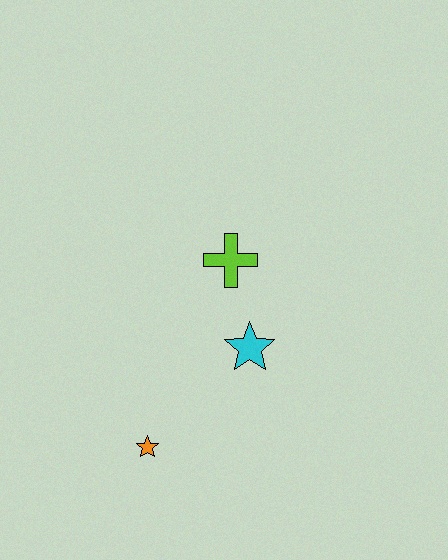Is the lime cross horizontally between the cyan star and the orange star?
Yes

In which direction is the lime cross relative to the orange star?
The lime cross is above the orange star.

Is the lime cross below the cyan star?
No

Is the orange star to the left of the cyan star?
Yes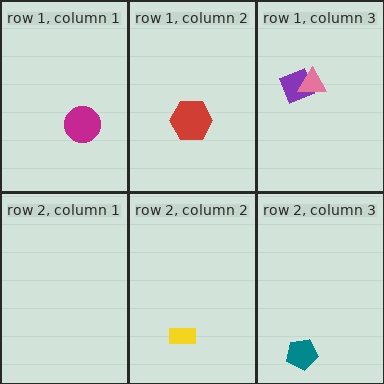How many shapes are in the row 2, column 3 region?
1.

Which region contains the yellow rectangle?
The row 2, column 2 region.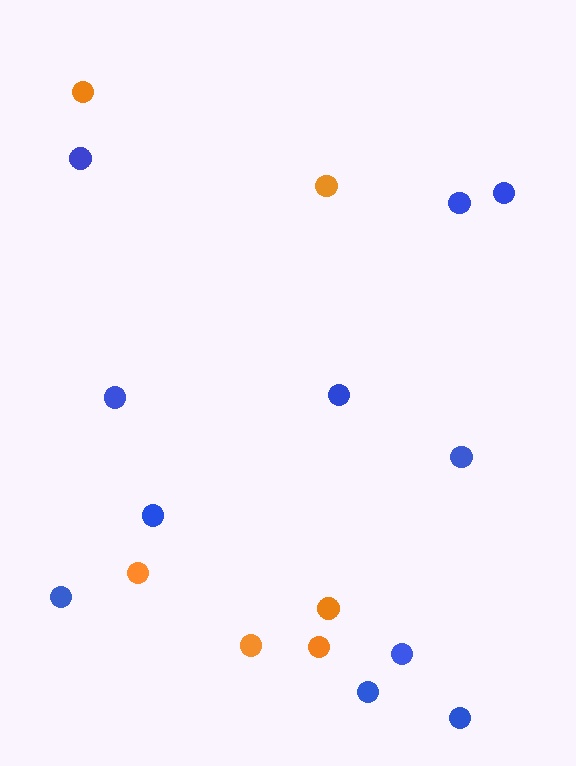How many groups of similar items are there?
There are 2 groups: one group of orange circles (6) and one group of blue circles (11).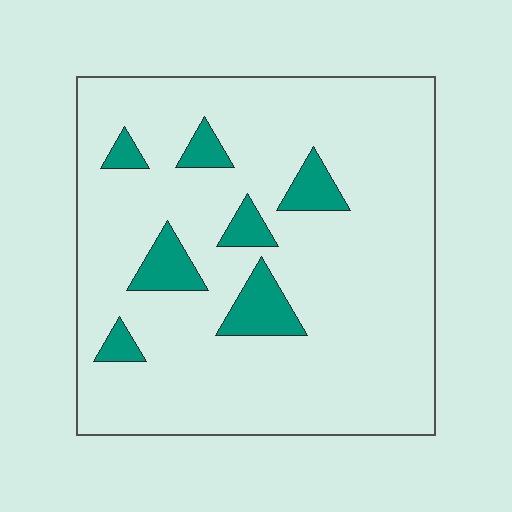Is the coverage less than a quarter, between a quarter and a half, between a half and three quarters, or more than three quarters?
Less than a quarter.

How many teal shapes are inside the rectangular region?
7.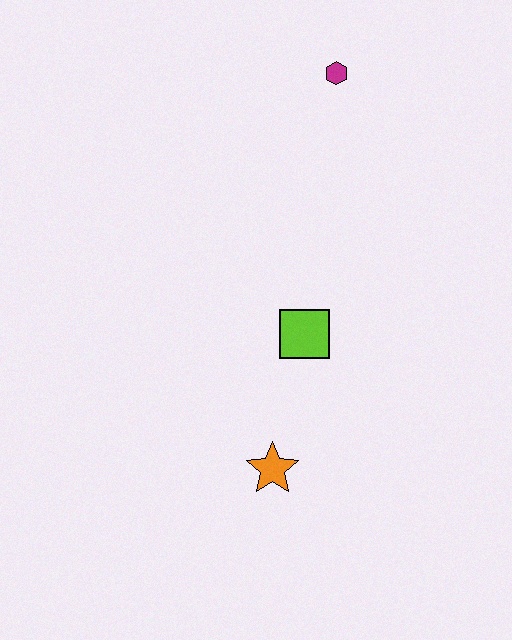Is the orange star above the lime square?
No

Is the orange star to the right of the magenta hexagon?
No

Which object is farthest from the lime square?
The magenta hexagon is farthest from the lime square.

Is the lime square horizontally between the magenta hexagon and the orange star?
Yes